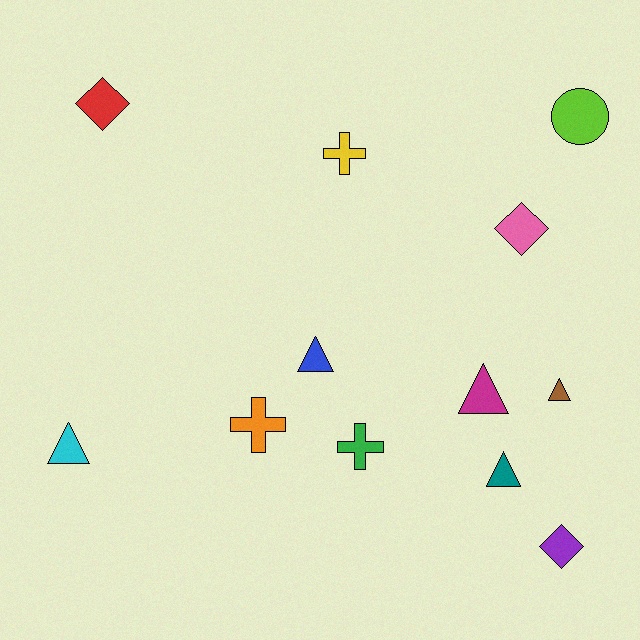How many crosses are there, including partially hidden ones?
There are 3 crosses.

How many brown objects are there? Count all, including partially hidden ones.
There is 1 brown object.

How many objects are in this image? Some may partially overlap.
There are 12 objects.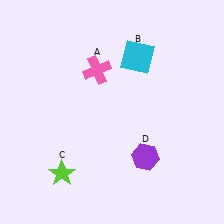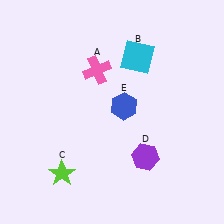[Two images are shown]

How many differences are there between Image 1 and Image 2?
There is 1 difference between the two images.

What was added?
A blue hexagon (E) was added in Image 2.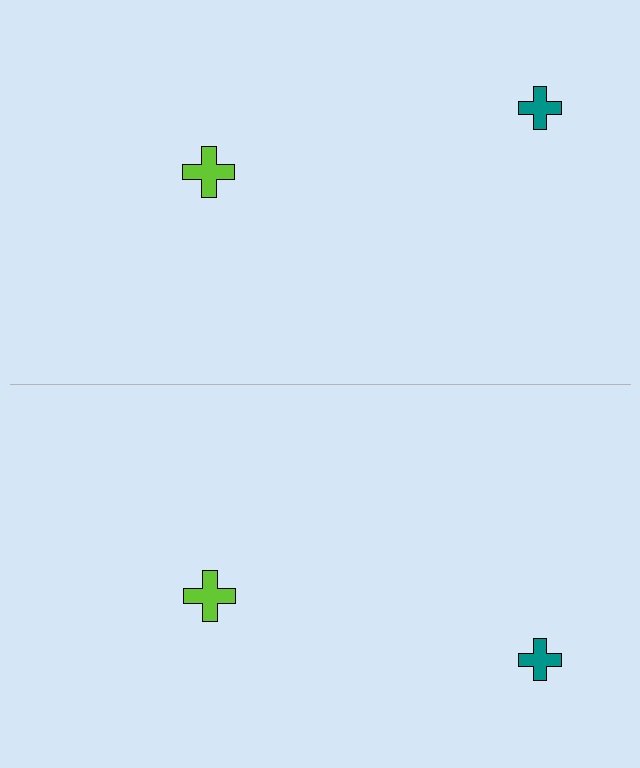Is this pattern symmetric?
Yes, this pattern has bilateral (reflection) symmetry.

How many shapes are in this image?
There are 4 shapes in this image.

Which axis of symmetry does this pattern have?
The pattern has a horizontal axis of symmetry running through the center of the image.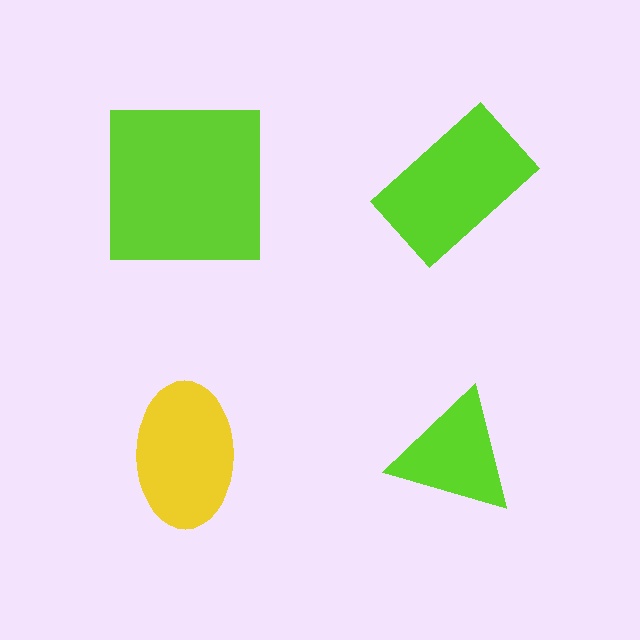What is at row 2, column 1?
A yellow ellipse.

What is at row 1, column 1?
A lime square.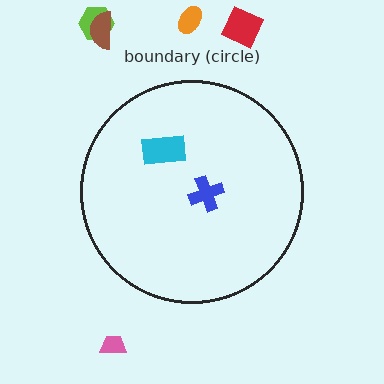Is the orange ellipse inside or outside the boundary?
Outside.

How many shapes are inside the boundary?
2 inside, 5 outside.